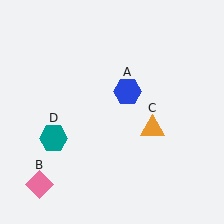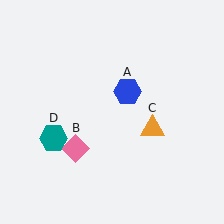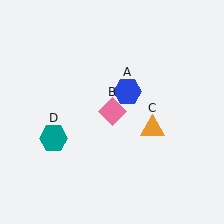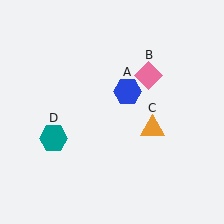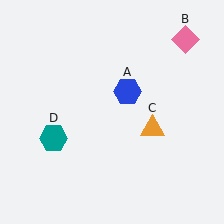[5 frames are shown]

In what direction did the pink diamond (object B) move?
The pink diamond (object B) moved up and to the right.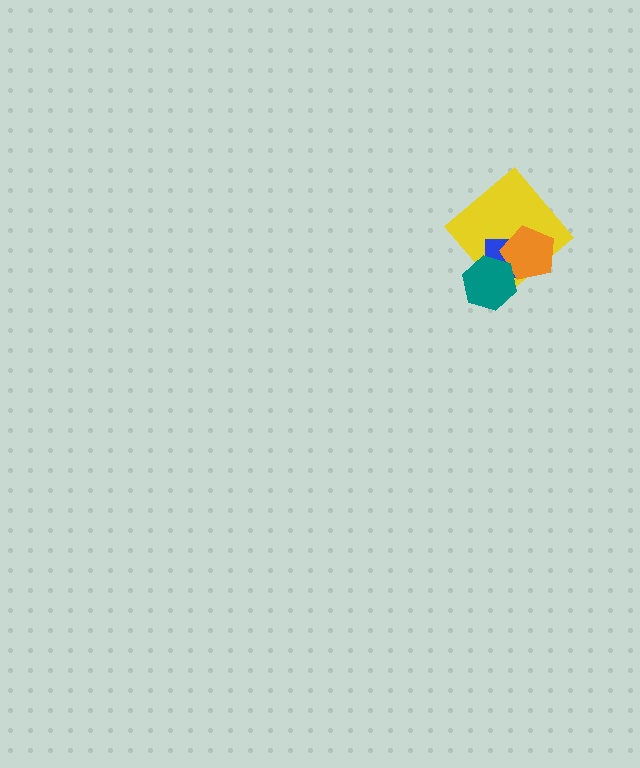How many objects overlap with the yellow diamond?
3 objects overlap with the yellow diamond.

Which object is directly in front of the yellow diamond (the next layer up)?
The blue square is directly in front of the yellow diamond.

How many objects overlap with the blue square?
3 objects overlap with the blue square.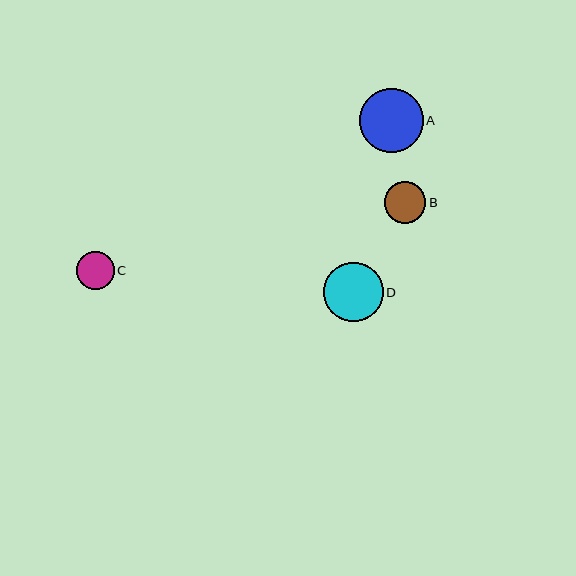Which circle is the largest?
Circle A is the largest with a size of approximately 63 pixels.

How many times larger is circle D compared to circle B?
Circle D is approximately 1.4 times the size of circle B.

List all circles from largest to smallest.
From largest to smallest: A, D, B, C.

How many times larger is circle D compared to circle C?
Circle D is approximately 1.6 times the size of circle C.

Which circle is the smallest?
Circle C is the smallest with a size of approximately 38 pixels.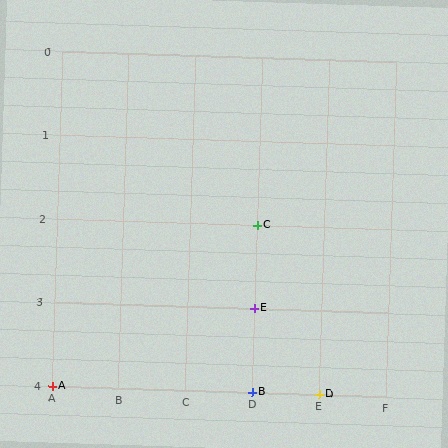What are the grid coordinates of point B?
Point B is at grid coordinates (D, 4).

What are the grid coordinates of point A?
Point A is at grid coordinates (A, 4).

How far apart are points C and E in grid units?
Points C and E are 1 row apart.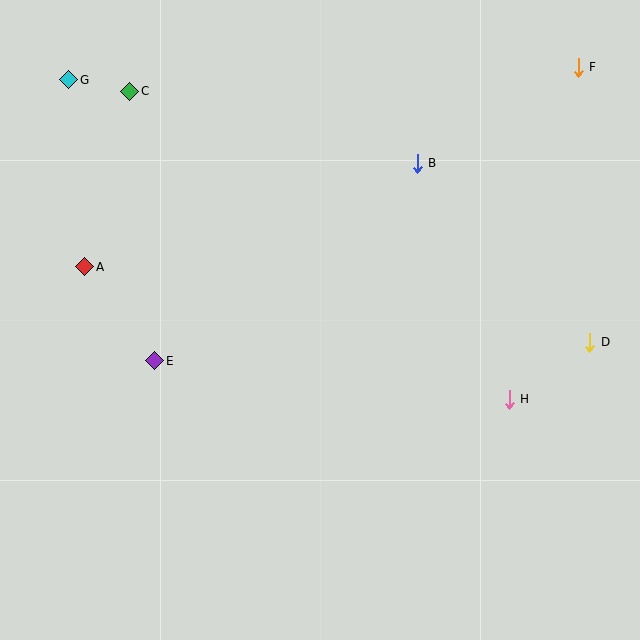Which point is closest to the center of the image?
Point E at (155, 361) is closest to the center.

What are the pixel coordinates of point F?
Point F is at (578, 67).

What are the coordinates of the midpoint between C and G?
The midpoint between C and G is at (99, 85).